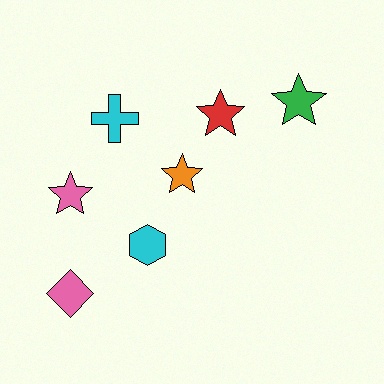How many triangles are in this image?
There are no triangles.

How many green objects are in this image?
There is 1 green object.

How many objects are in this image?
There are 7 objects.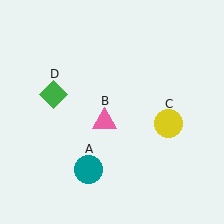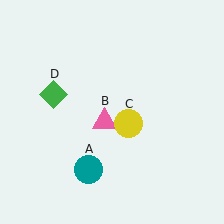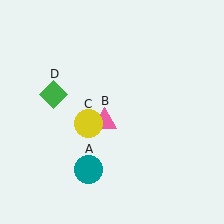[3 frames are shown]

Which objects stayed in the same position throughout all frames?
Teal circle (object A) and pink triangle (object B) and green diamond (object D) remained stationary.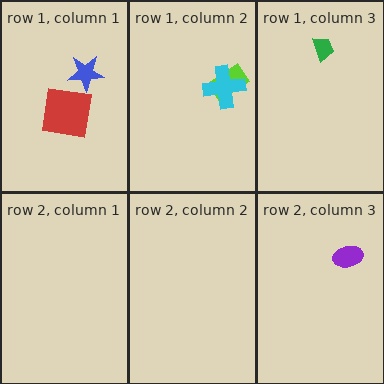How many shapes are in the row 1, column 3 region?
1.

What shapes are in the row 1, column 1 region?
The blue star, the red square.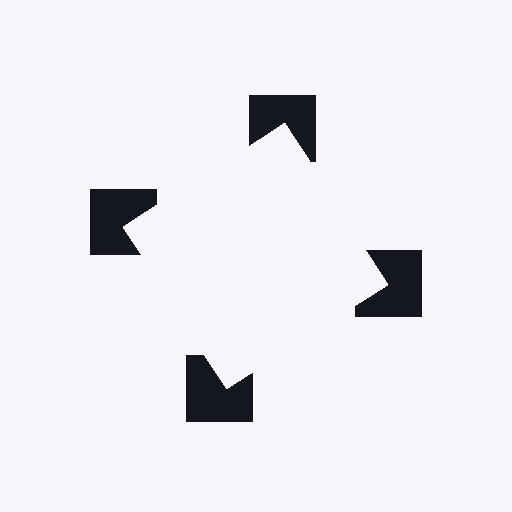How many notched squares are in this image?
There are 4 — one at each vertex of the illusory square.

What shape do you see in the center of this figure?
An illusory square — its edges are inferred from the aligned wedge cuts in the notched squares, not physically drawn.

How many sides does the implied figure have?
4 sides.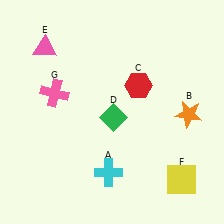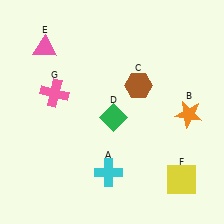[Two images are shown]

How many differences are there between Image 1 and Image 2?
There is 1 difference between the two images.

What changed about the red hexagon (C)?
In Image 1, C is red. In Image 2, it changed to brown.